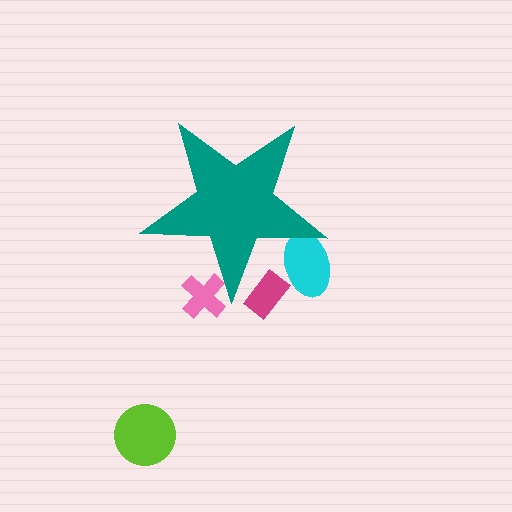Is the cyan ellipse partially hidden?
Yes, the cyan ellipse is partially hidden behind the teal star.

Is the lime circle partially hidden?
No, the lime circle is fully visible.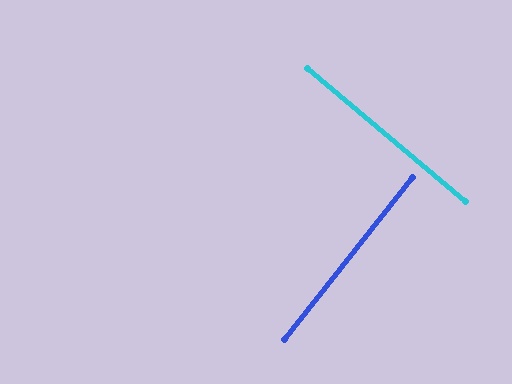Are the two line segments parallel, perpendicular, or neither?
Perpendicular — they meet at approximately 89°.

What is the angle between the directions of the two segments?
Approximately 89 degrees.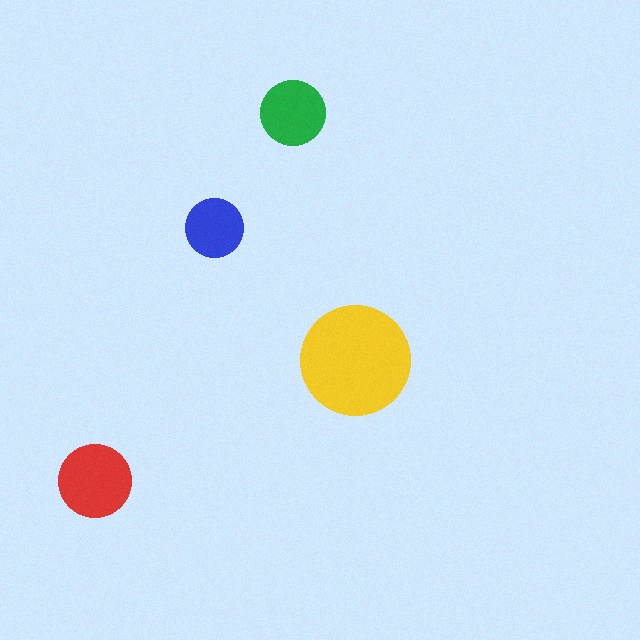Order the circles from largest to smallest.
the yellow one, the red one, the green one, the blue one.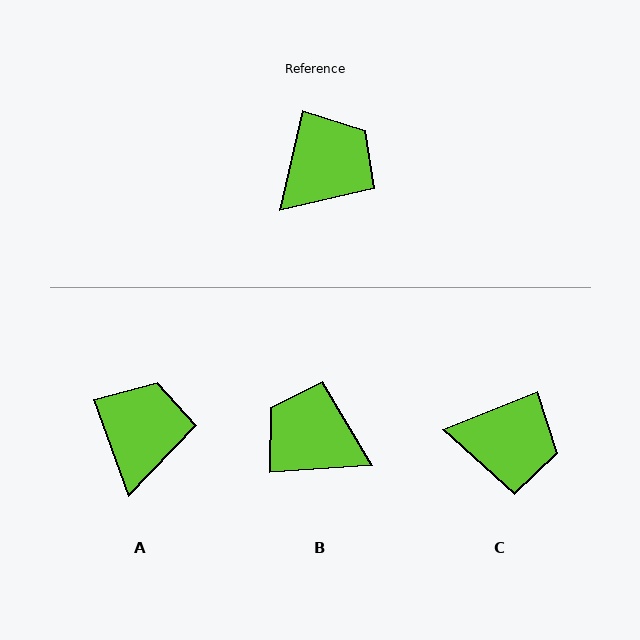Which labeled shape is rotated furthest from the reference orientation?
B, about 107 degrees away.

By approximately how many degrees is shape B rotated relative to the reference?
Approximately 107 degrees counter-clockwise.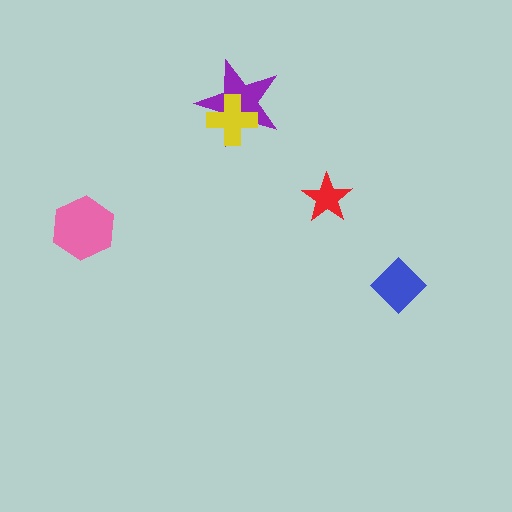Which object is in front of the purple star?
The yellow cross is in front of the purple star.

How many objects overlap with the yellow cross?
1 object overlaps with the yellow cross.